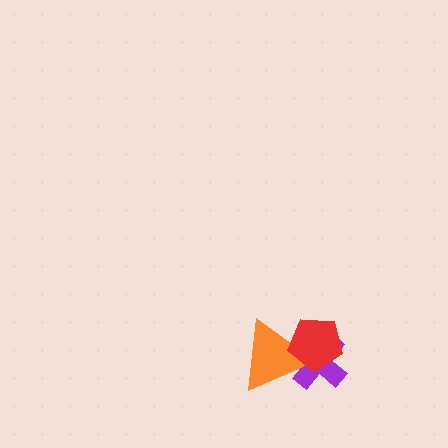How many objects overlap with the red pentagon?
2 objects overlap with the red pentagon.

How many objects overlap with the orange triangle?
2 objects overlap with the orange triangle.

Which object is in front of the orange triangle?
The red pentagon is in front of the orange triangle.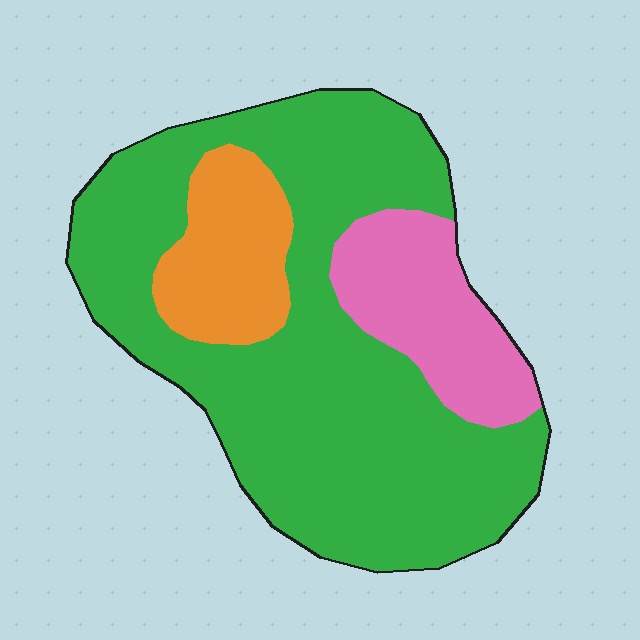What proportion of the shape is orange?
Orange covers 14% of the shape.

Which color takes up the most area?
Green, at roughly 70%.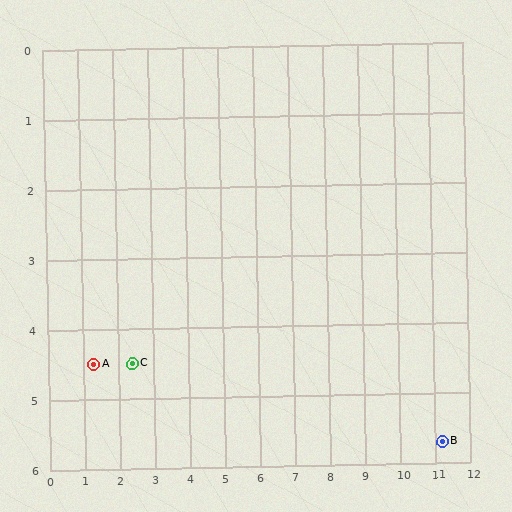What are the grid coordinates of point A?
Point A is at approximately (1.3, 4.5).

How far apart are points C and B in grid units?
Points C and B are about 8.9 grid units apart.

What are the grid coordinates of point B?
Point B is at approximately (11.2, 5.7).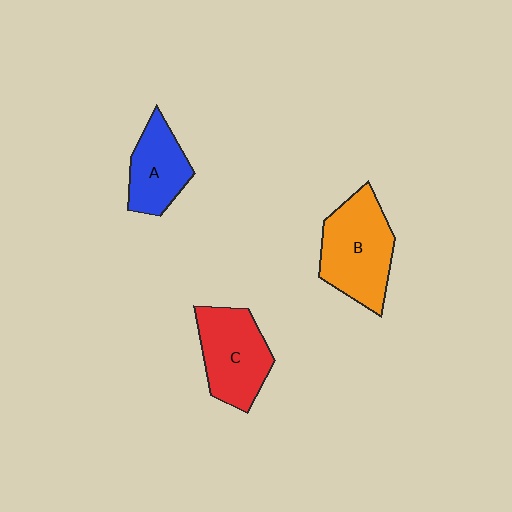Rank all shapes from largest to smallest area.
From largest to smallest: B (orange), C (red), A (blue).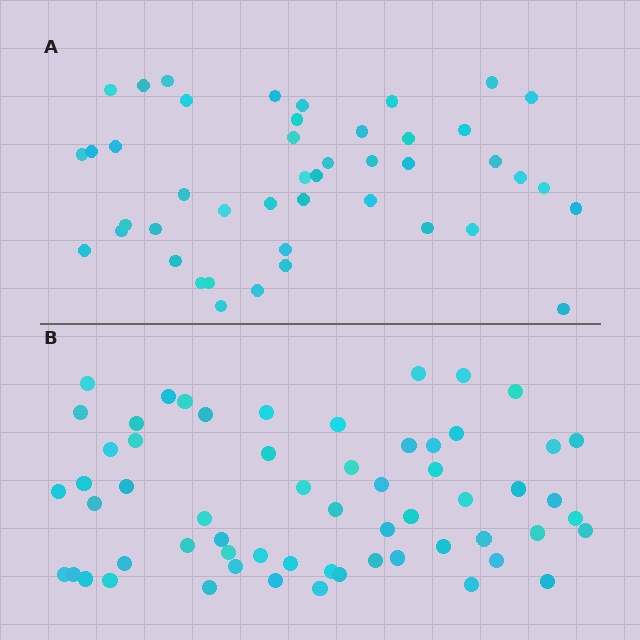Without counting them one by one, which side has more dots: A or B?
Region B (the bottom region) has more dots.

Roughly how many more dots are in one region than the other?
Region B has approximately 15 more dots than region A.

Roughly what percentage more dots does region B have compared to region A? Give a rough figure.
About 35% more.